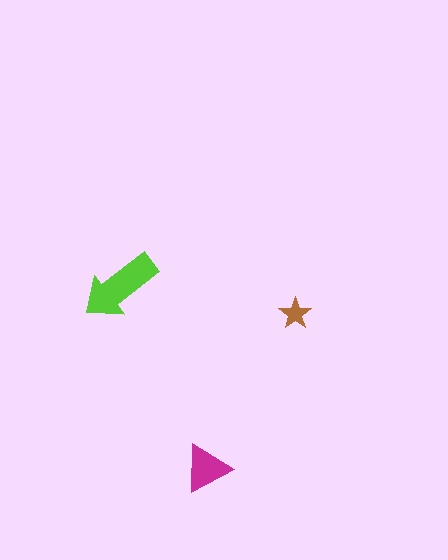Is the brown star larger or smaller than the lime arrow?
Smaller.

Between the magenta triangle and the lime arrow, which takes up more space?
The lime arrow.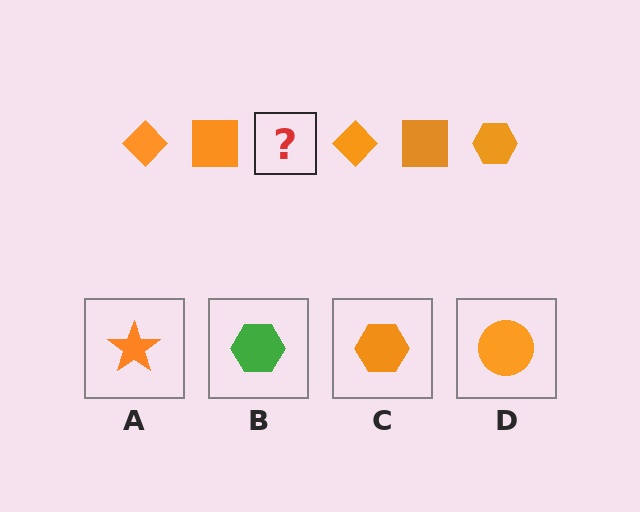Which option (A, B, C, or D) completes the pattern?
C.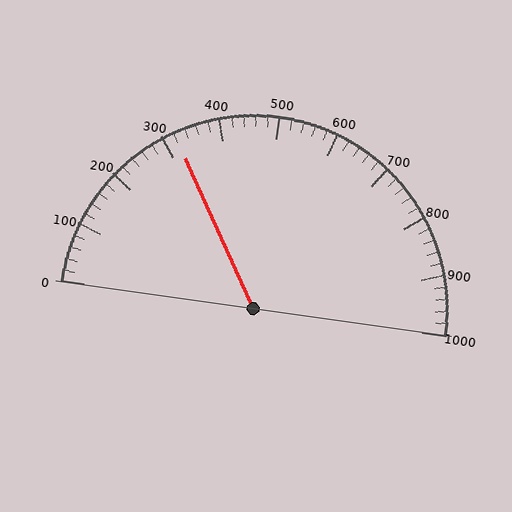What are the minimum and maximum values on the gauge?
The gauge ranges from 0 to 1000.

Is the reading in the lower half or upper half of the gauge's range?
The reading is in the lower half of the range (0 to 1000).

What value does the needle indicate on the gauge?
The needle indicates approximately 320.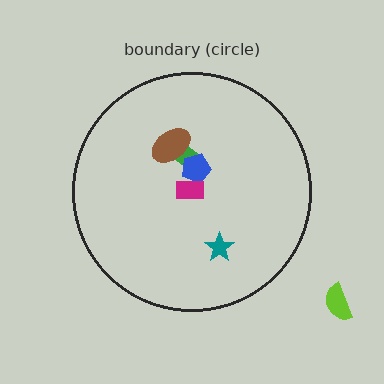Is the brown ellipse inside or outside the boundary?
Inside.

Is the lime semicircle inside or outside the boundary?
Outside.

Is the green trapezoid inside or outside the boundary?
Inside.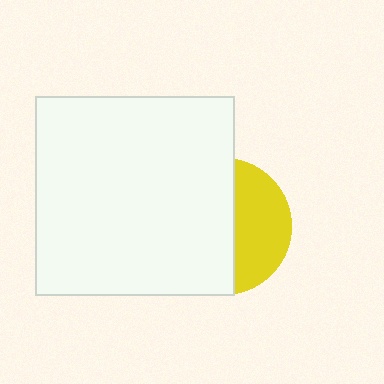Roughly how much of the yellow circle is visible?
A small part of it is visible (roughly 39%).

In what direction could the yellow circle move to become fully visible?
The yellow circle could move right. That would shift it out from behind the white square entirely.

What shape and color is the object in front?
The object in front is a white square.